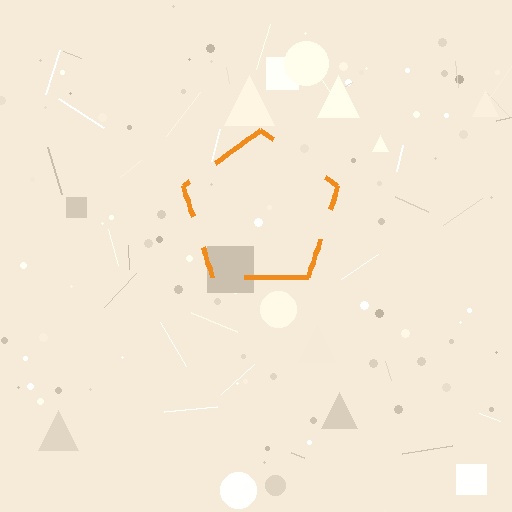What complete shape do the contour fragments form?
The contour fragments form a pentagon.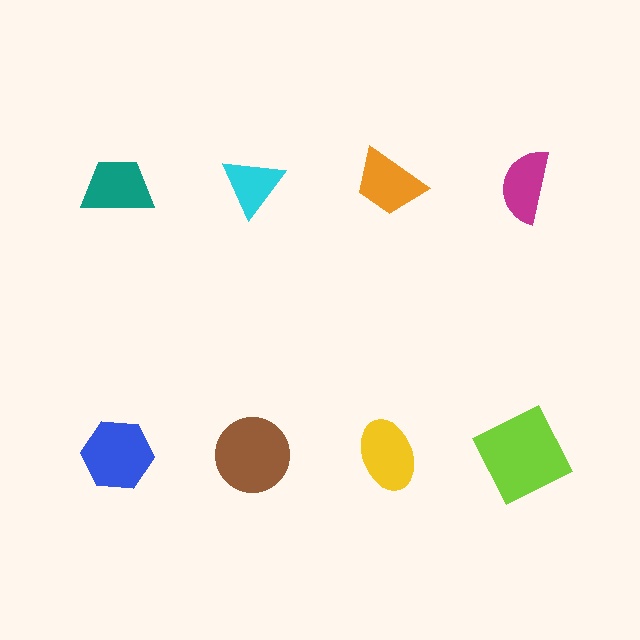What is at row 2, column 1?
A blue hexagon.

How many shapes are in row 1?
4 shapes.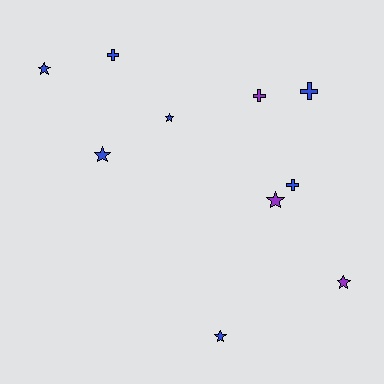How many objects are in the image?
There are 10 objects.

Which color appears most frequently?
Blue, with 7 objects.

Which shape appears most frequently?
Star, with 6 objects.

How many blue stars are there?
There are 4 blue stars.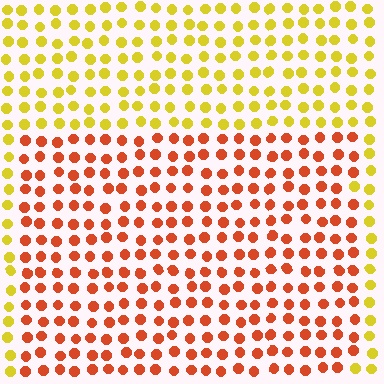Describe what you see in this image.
The image is filled with small yellow elements in a uniform arrangement. A rectangle-shaped region is visible where the elements are tinted to a slightly different hue, forming a subtle color boundary.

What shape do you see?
I see a rectangle.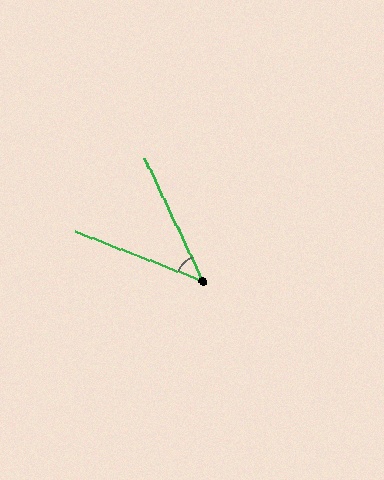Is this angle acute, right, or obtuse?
It is acute.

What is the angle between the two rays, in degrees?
Approximately 43 degrees.